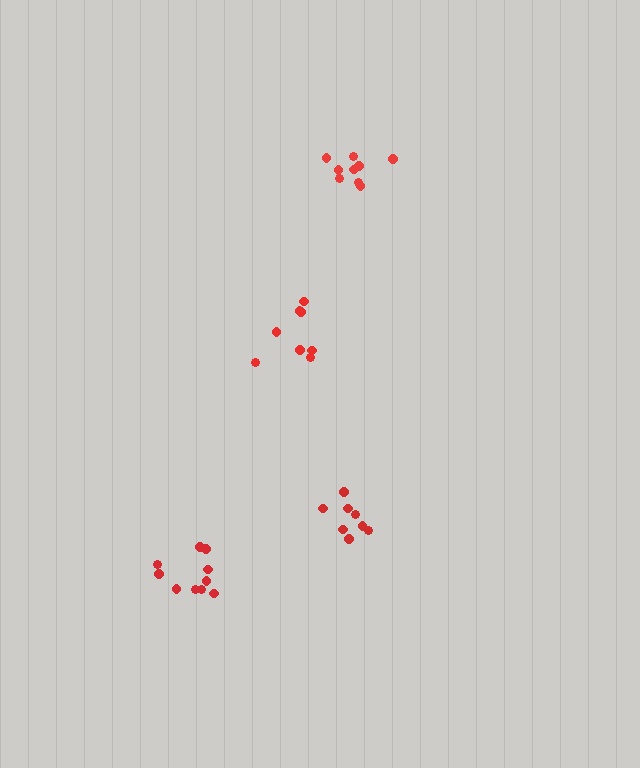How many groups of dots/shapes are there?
There are 4 groups.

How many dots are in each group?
Group 1: 10 dots, Group 2: 8 dots, Group 3: 8 dots, Group 4: 9 dots (35 total).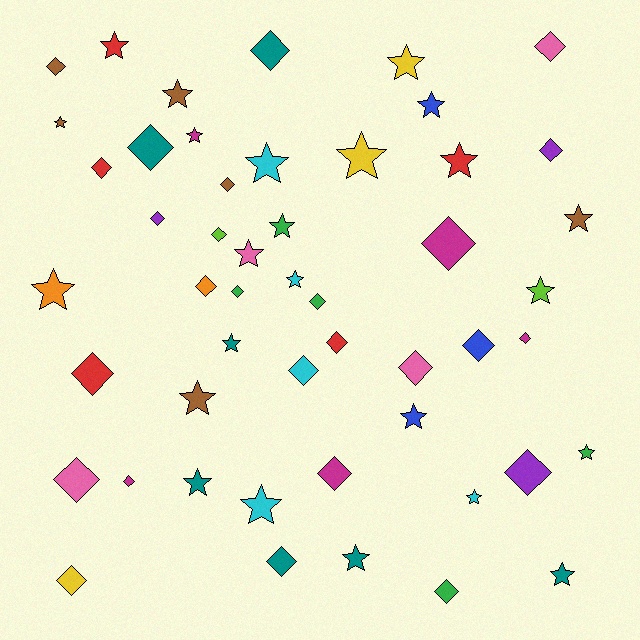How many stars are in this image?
There are 24 stars.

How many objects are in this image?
There are 50 objects.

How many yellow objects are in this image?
There are 3 yellow objects.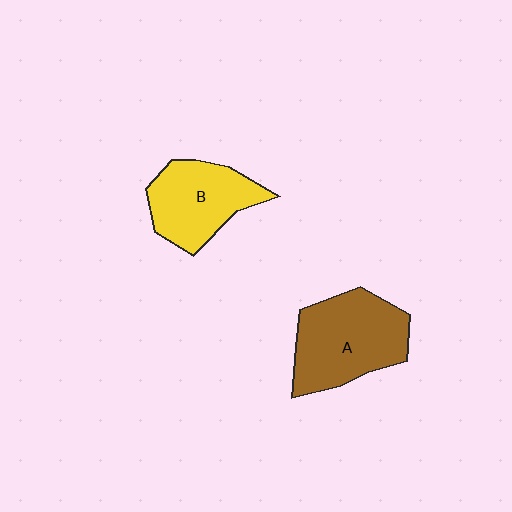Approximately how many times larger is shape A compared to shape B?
Approximately 1.3 times.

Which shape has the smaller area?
Shape B (yellow).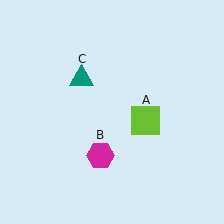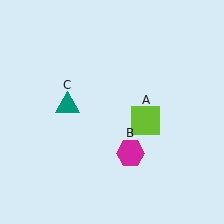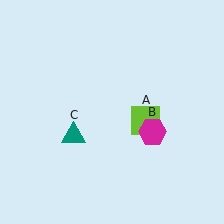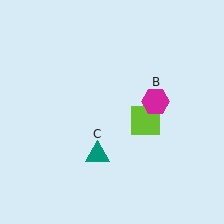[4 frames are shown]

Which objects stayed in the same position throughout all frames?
Lime square (object A) remained stationary.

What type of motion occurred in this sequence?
The magenta hexagon (object B), teal triangle (object C) rotated counterclockwise around the center of the scene.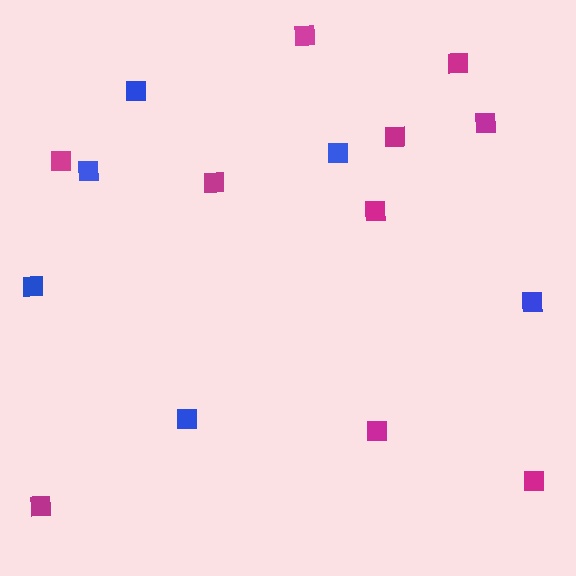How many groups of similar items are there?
There are 2 groups: one group of magenta squares (10) and one group of blue squares (6).